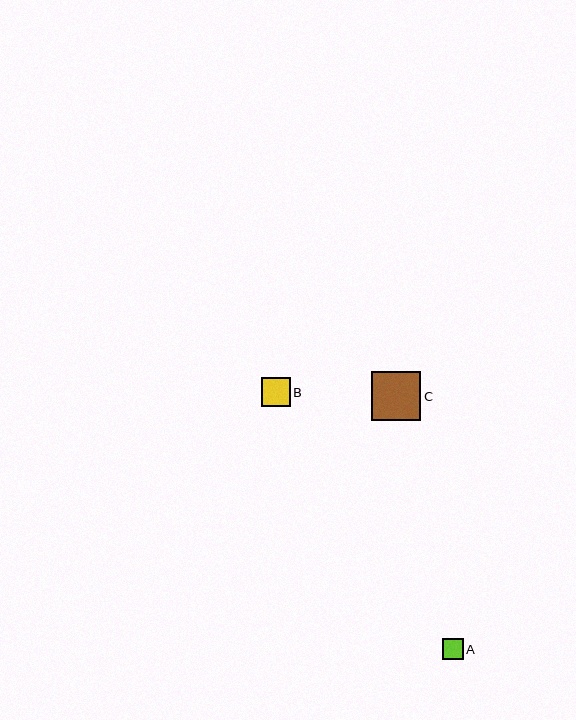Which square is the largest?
Square C is the largest with a size of approximately 49 pixels.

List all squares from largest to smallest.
From largest to smallest: C, B, A.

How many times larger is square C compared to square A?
Square C is approximately 2.4 times the size of square A.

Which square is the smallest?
Square A is the smallest with a size of approximately 21 pixels.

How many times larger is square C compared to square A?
Square C is approximately 2.4 times the size of square A.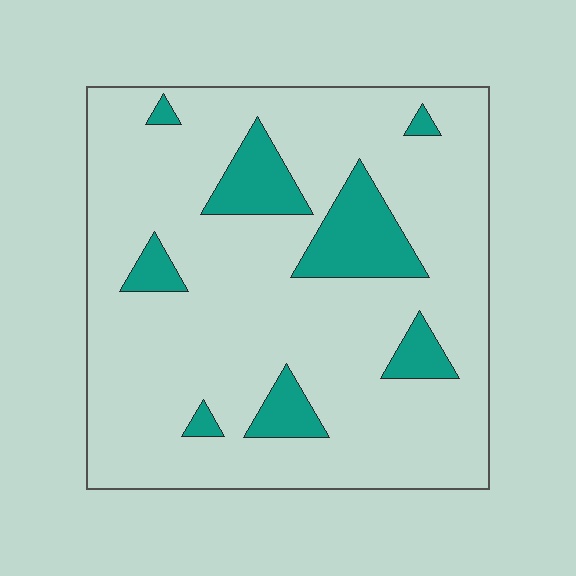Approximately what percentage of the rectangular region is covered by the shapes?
Approximately 15%.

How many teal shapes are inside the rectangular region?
8.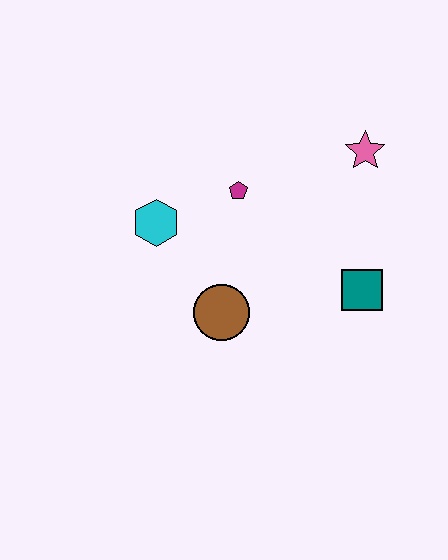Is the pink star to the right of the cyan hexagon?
Yes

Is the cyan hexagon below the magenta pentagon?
Yes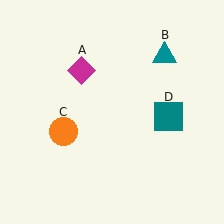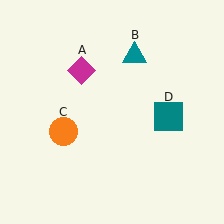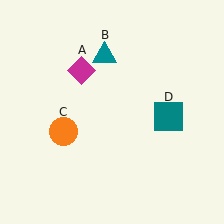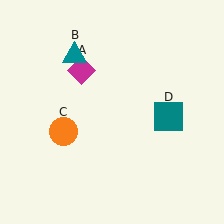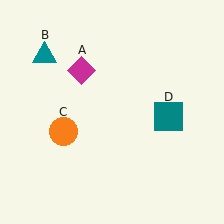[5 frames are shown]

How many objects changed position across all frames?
1 object changed position: teal triangle (object B).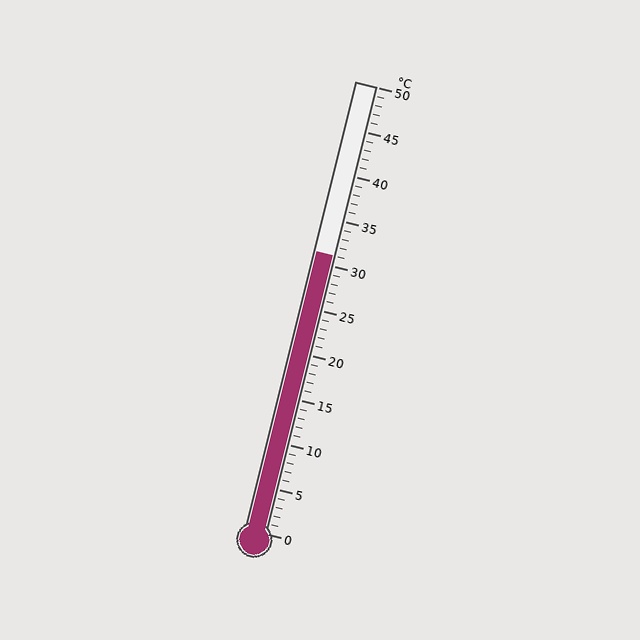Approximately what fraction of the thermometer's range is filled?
The thermometer is filled to approximately 60% of its range.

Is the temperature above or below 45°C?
The temperature is below 45°C.